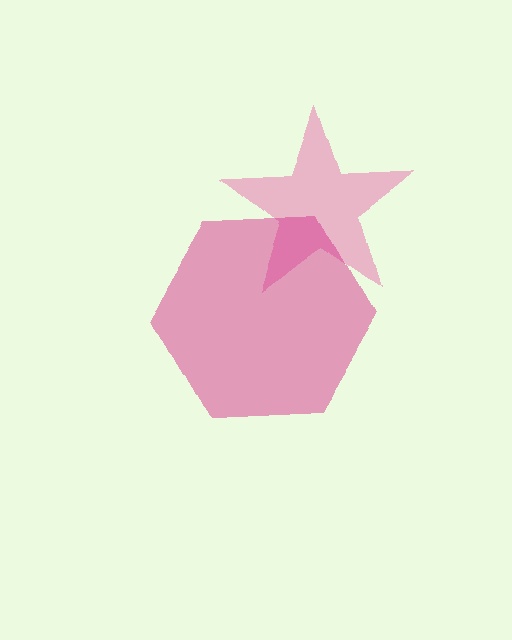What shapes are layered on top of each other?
The layered shapes are: a pink star, a magenta hexagon.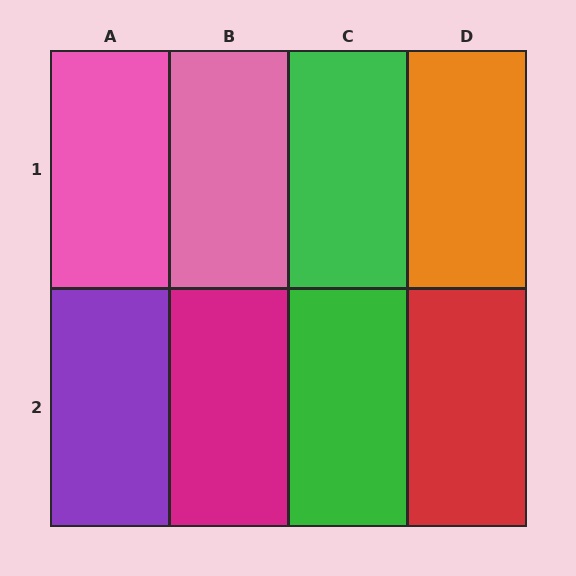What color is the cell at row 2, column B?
Magenta.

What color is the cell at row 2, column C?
Green.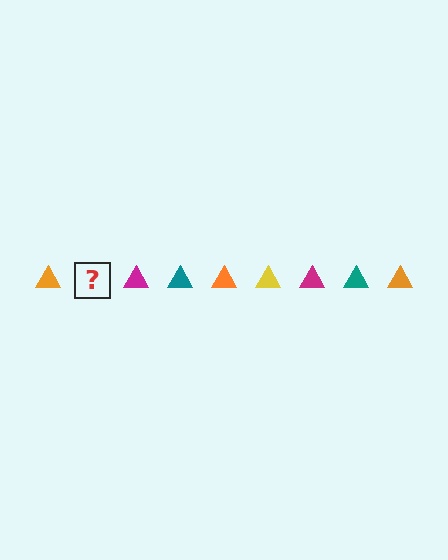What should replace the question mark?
The question mark should be replaced with a yellow triangle.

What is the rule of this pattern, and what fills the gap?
The rule is that the pattern cycles through orange, yellow, magenta, teal triangles. The gap should be filled with a yellow triangle.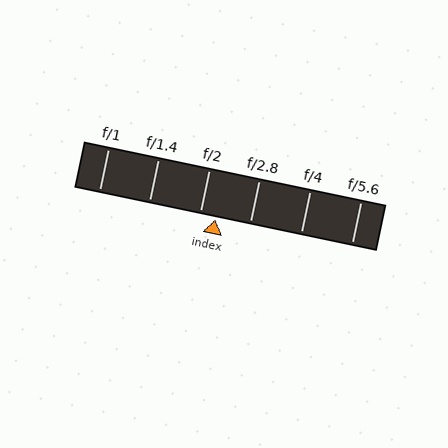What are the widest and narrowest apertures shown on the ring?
The widest aperture shown is f/1 and the narrowest is f/5.6.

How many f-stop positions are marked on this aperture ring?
There are 6 f-stop positions marked.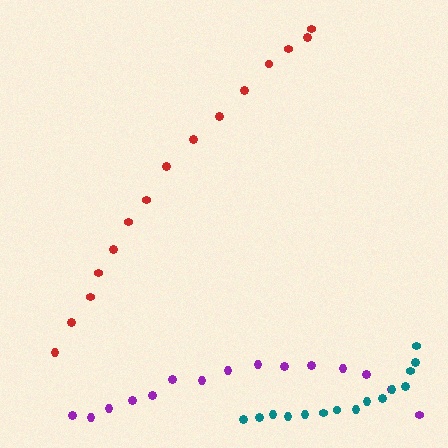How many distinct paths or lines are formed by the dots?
There are 3 distinct paths.